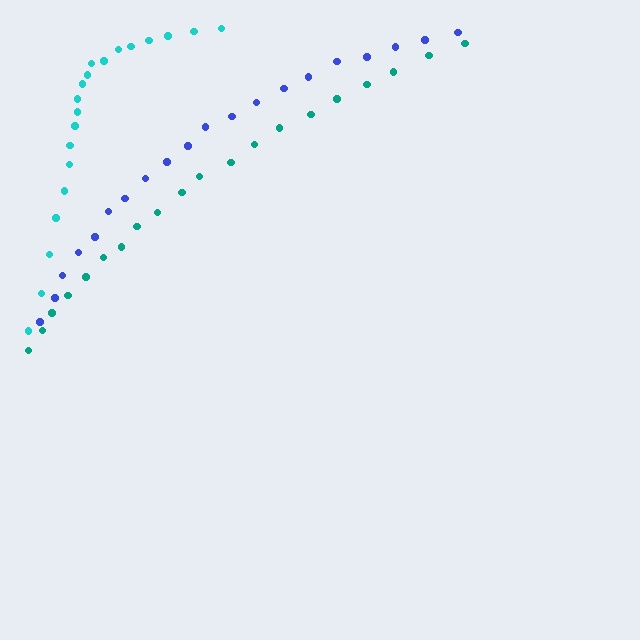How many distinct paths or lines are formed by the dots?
There are 3 distinct paths.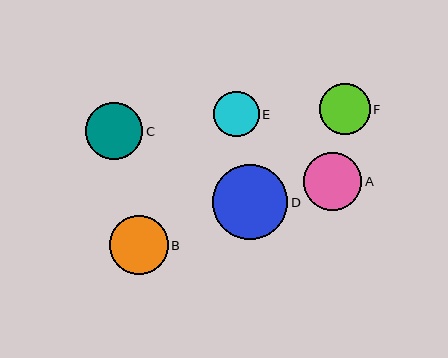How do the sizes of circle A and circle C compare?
Circle A and circle C are approximately the same size.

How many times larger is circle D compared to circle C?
Circle D is approximately 1.3 times the size of circle C.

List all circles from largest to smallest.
From largest to smallest: D, B, A, C, F, E.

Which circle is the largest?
Circle D is the largest with a size of approximately 75 pixels.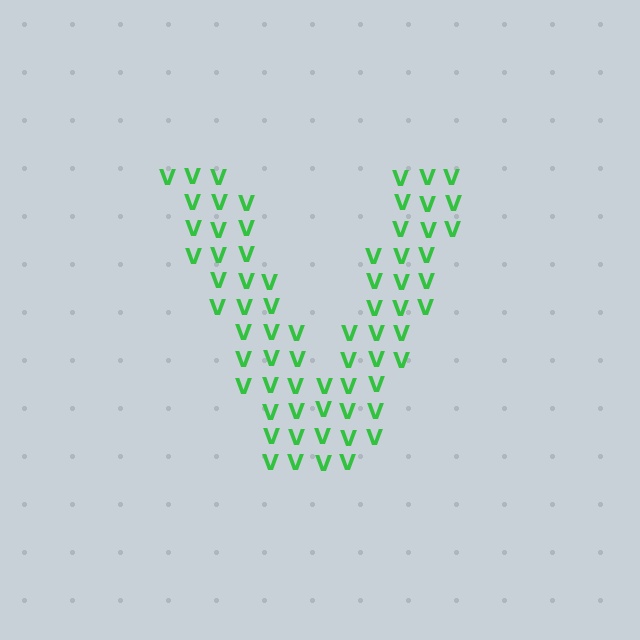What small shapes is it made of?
It is made of small letter V's.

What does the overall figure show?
The overall figure shows the letter V.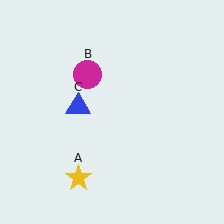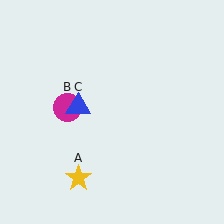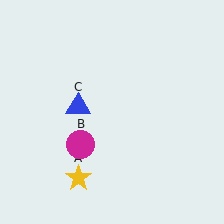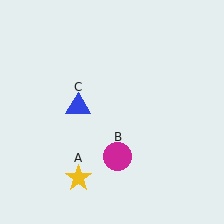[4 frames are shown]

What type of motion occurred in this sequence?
The magenta circle (object B) rotated counterclockwise around the center of the scene.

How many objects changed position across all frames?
1 object changed position: magenta circle (object B).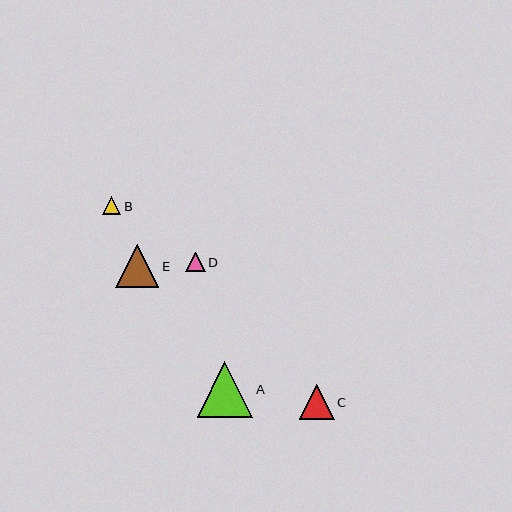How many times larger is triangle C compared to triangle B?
Triangle C is approximately 1.9 times the size of triangle B.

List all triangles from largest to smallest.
From largest to smallest: A, E, C, D, B.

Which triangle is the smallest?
Triangle B is the smallest with a size of approximately 18 pixels.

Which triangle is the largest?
Triangle A is the largest with a size of approximately 55 pixels.